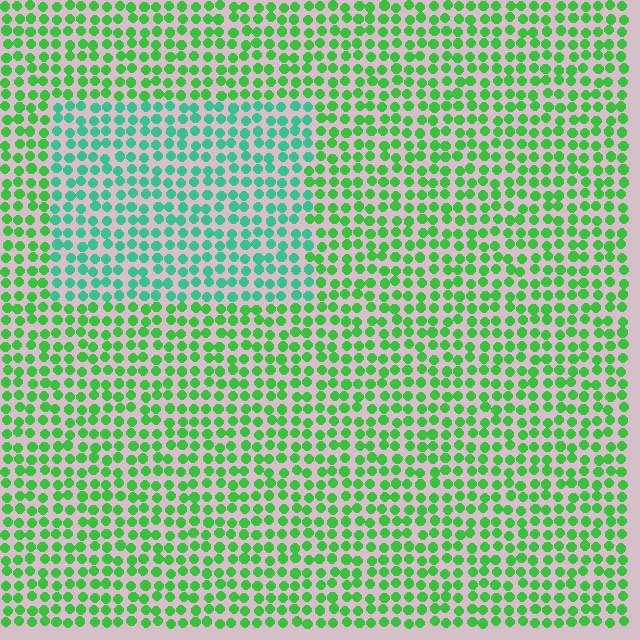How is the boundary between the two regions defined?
The boundary is defined purely by a slight shift in hue (about 37 degrees). Spacing, size, and orientation are identical on both sides.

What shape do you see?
I see a rectangle.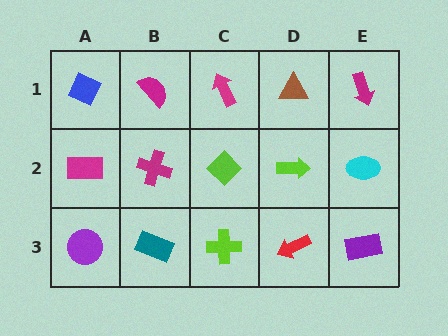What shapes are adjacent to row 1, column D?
A lime arrow (row 2, column D), a magenta arrow (row 1, column C), a magenta arrow (row 1, column E).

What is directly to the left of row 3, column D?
A lime cross.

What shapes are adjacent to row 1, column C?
A lime diamond (row 2, column C), a magenta semicircle (row 1, column B), a brown triangle (row 1, column D).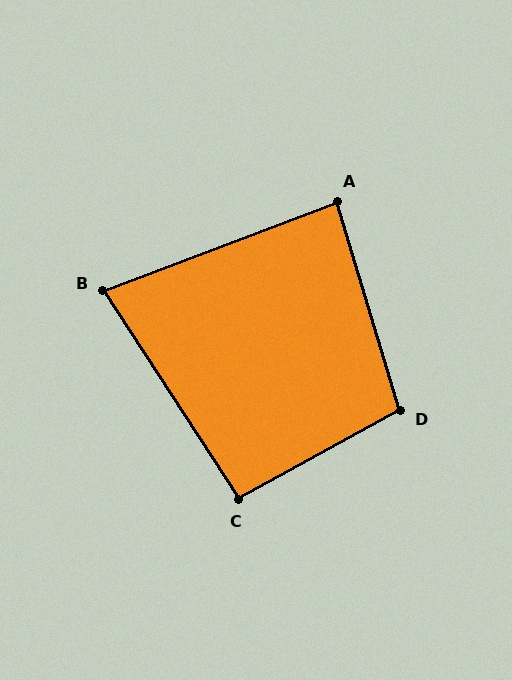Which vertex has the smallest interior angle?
B, at approximately 78 degrees.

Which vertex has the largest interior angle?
D, at approximately 102 degrees.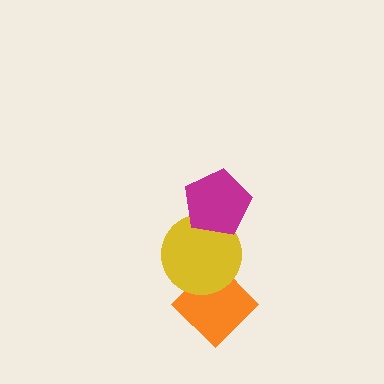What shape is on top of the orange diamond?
The yellow circle is on top of the orange diamond.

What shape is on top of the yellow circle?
The magenta pentagon is on top of the yellow circle.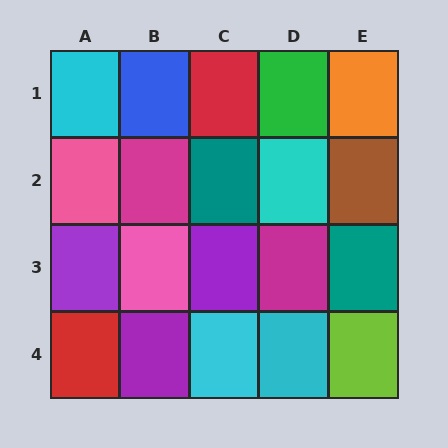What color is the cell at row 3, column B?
Pink.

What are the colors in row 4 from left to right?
Red, purple, cyan, cyan, lime.